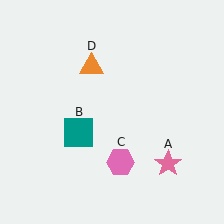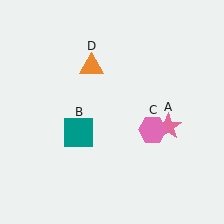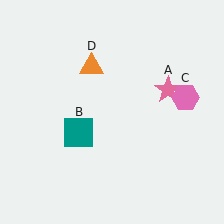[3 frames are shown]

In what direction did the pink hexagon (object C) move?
The pink hexagon (object C) moved up and to the right.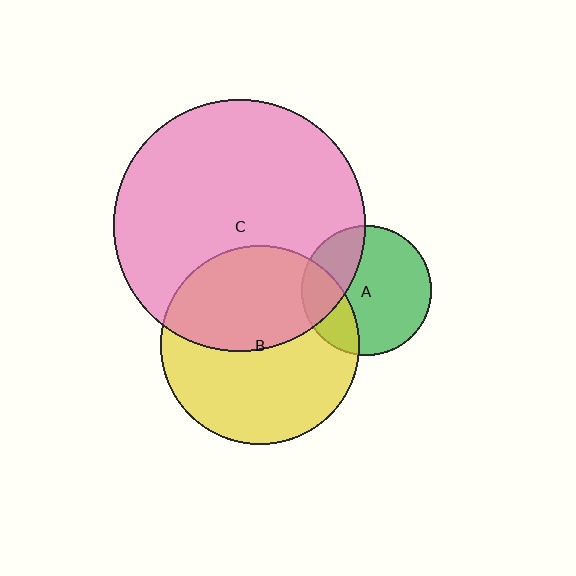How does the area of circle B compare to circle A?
Approximately 2.3 times.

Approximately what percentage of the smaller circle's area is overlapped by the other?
Approximately 45%.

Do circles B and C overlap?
Yes.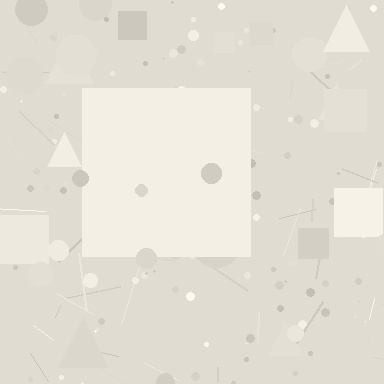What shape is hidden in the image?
A square is hidden in the image.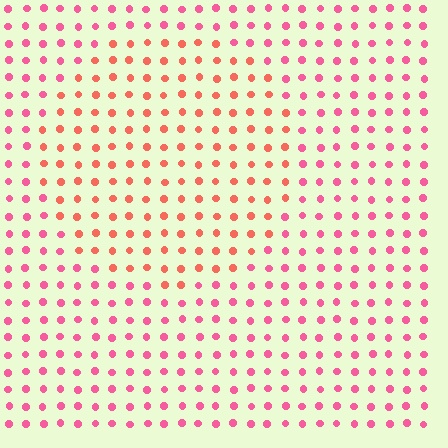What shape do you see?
I see a circle.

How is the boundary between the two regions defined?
The boundary is defined purely by a slight shift in hue (about 31 degrees). Spacing, size, and orientation are identical on both sides.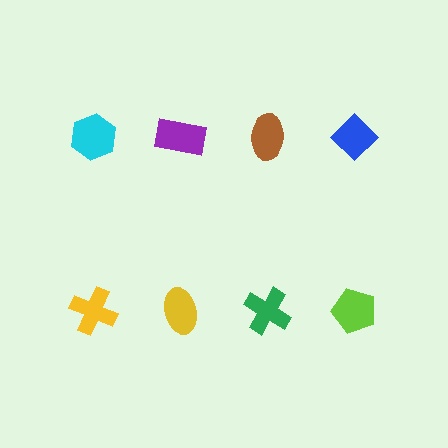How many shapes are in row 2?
4 shapes.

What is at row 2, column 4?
A lime pentagon.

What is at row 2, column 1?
A yellow cross.